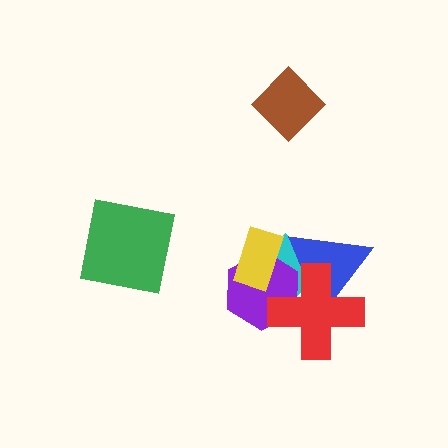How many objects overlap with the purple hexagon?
4 objects overlap with the purple hexagon.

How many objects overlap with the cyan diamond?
4 objects overlap with the cyan diamond.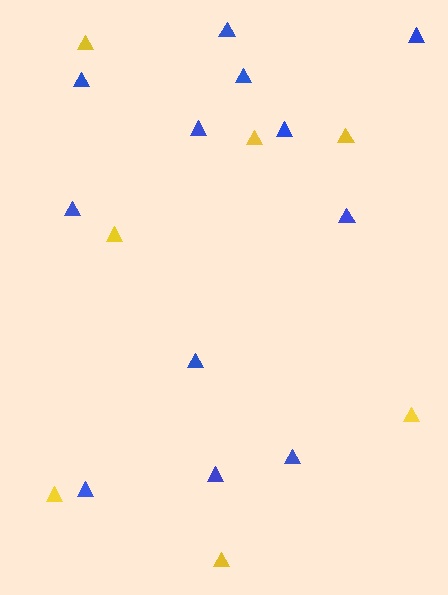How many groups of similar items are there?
There are 2 groups: one group of blue triangles (12) and one group of yellow triangles (7).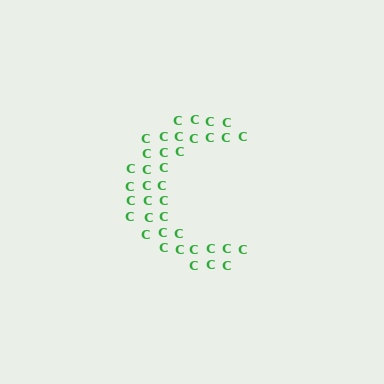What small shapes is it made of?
It is made of small letter C's.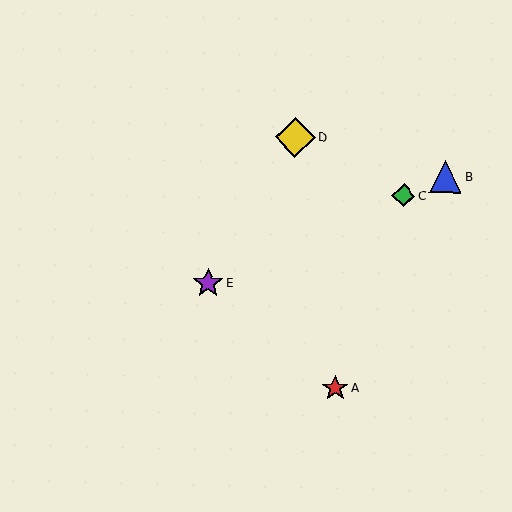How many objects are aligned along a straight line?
3 objects (B, C, E) are aligned along a straight line.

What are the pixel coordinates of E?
Object E is at (208, 283).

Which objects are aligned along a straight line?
Objects B, C, E are aligned along a straight line.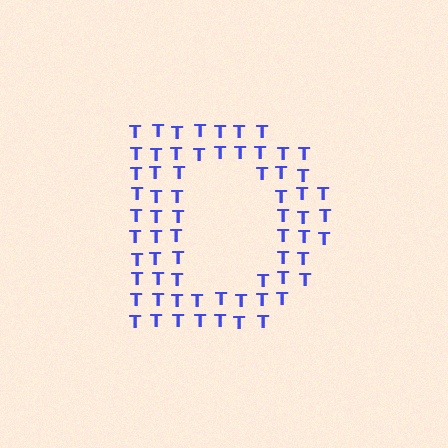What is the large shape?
The large shape is the letter D.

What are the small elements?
The small elements are letter T's.